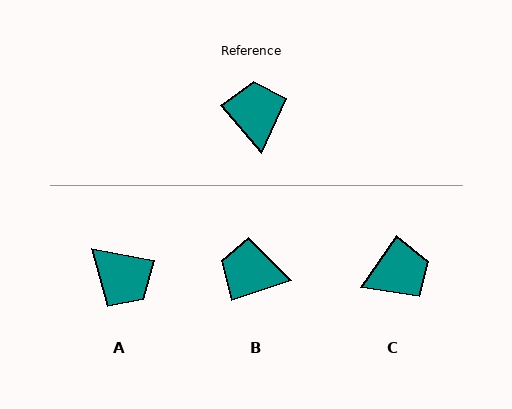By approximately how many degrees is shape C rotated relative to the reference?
Approximately 75 degrees clockwise.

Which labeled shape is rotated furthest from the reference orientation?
A, about 141 degrees away.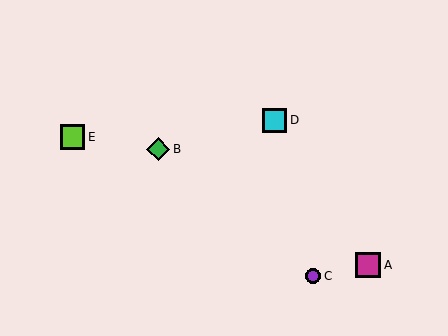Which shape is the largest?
The magenta square (labeled A) is the largest.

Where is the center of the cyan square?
The center of the cyan square is at (275, 120).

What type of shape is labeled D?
Shape D is a cyan square.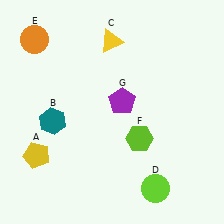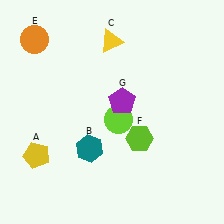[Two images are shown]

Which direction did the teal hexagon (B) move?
The teal hexagon (B) moved right.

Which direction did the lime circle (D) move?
The lime circle (D) moved up.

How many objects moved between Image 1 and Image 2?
2 objects moved between the two images.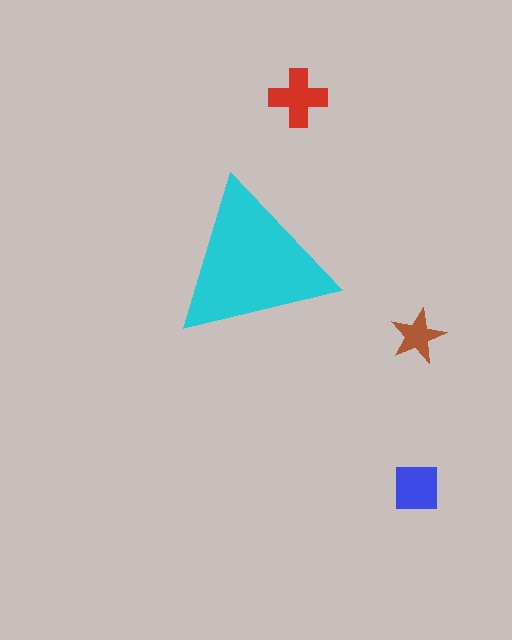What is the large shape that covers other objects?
A cyan triangle.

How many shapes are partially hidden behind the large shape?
0 shapes are partially hidden.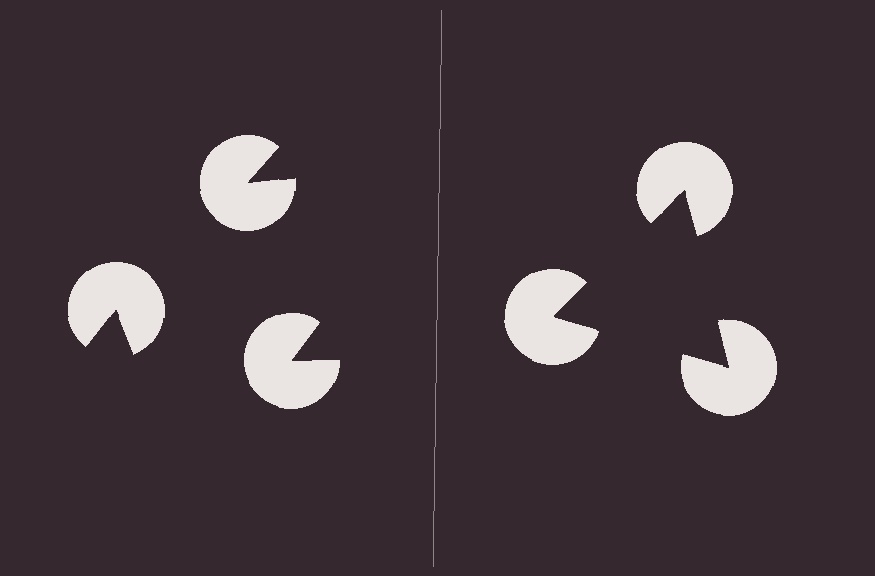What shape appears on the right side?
An illusory triangle.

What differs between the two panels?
The pac-man discs are positioned identically on both sides; only the wedge orientations differ. On the right they align to a triangle; on the left they are misaligned.